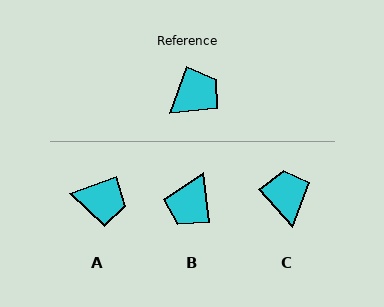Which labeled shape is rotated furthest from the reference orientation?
B, about 152 degrees away.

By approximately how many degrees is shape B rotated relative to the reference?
Approximately 152 degrees clockwise.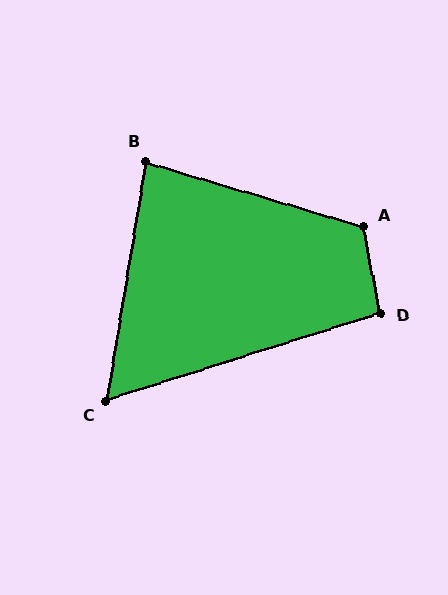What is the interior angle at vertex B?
Approximately 83 degrees (acute).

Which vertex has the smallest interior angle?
C, at approximately 63 degrees.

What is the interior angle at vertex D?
Approximately 97 degrees (obtuse).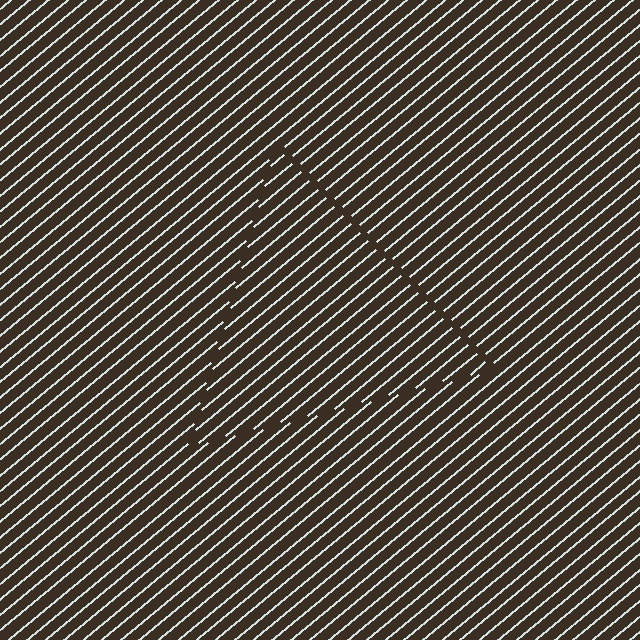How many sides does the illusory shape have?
3 sides — the line-ends trace a triangle.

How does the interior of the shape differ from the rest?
The interior of the shape contains the same grating, shifted by half a period — the contour is defined by the phase discontinuity where line-ends from the inner and outer gratings abut.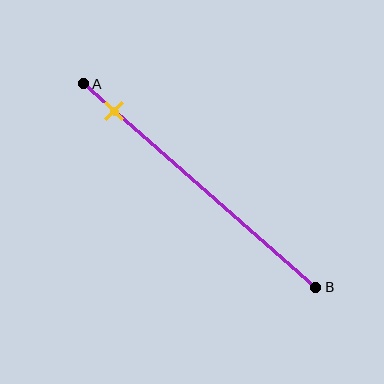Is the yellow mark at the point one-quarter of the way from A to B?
No, the mark is at about 15% from A, not at the 25% one-quarter point.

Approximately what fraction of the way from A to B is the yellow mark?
The yellow mark is approximately 15% of the way from A to B.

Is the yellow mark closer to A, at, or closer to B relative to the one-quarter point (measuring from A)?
The yellow mark is closer to point A than the one-quarter point of segment AB.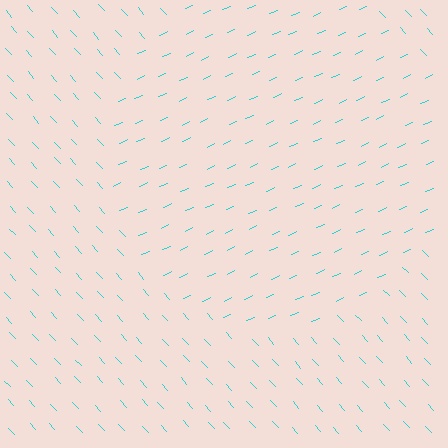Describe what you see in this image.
The image is filled with small cyan line segments. A circle region in the image has lines oriented differently from the surrounding lines, creating a visible texture boundary.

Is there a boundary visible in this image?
Yes, there is a texture boundary formed by a change in line orientation.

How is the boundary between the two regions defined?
The boundary is defined purely by a change in line orientation (approximately 72 degrees difference). All lines are the same color and thickness.